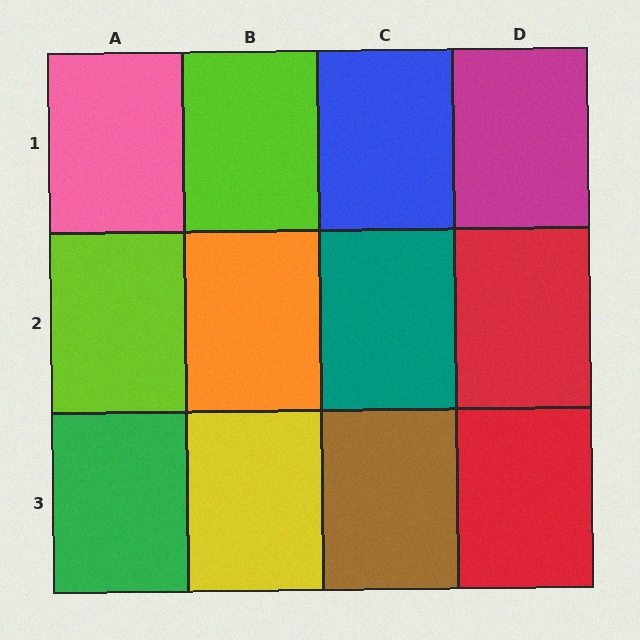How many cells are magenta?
1 cell is magenta.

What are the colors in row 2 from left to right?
Lime, orange, teal, red.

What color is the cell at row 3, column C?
Brown.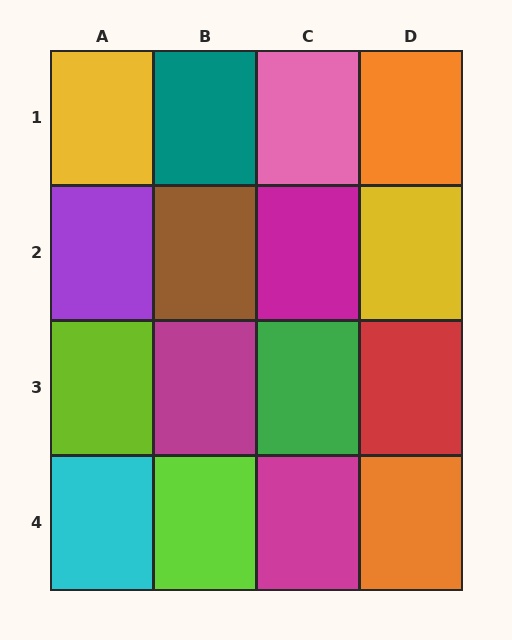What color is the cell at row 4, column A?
Cyan.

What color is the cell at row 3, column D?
Red.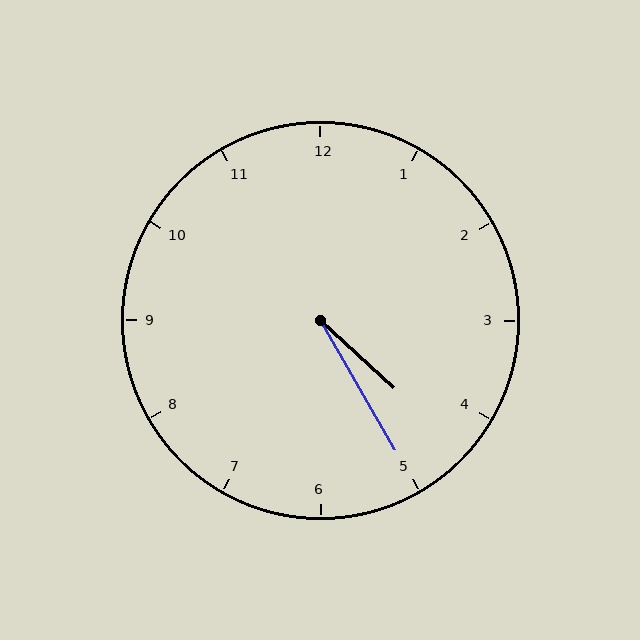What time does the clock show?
4:25.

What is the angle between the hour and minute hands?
Approximately 18 degrees.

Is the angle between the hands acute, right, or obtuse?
It is acute.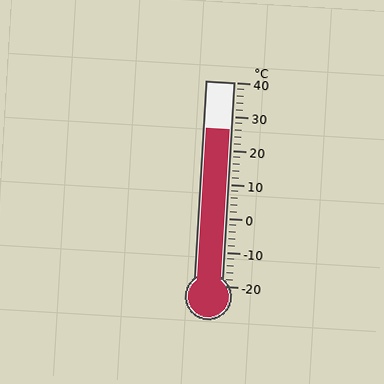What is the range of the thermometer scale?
The thermometer scale ranges from -20°C to 40°C.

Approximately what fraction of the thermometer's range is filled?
The thermometer is filled to approximately 75% of its range.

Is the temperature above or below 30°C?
The temperature is below 30°C.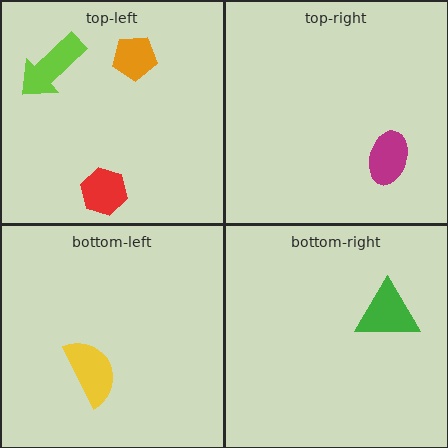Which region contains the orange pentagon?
The top-left region.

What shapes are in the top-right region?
The magenta ellipse.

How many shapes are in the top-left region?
3.